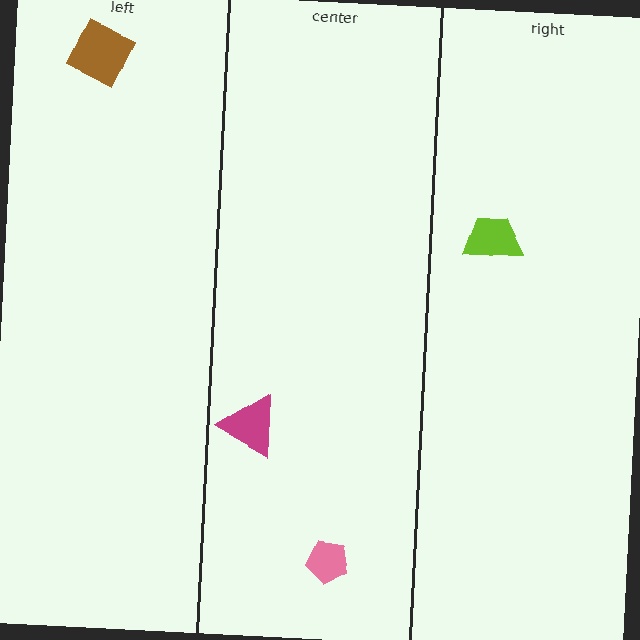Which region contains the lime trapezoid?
The right region.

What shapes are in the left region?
The brown diamond.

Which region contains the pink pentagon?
The center region.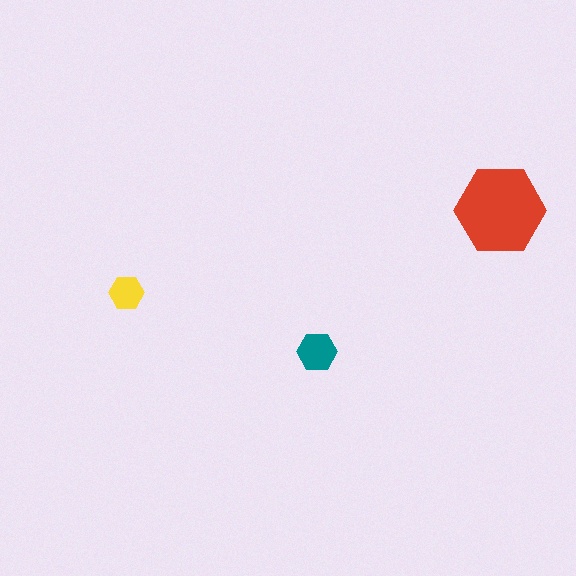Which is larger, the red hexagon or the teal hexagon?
The red one.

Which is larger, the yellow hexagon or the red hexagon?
The red one.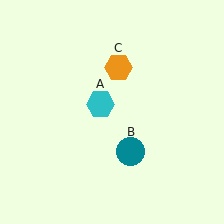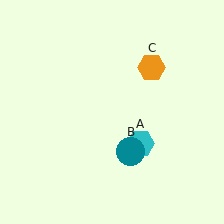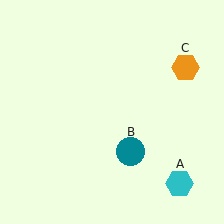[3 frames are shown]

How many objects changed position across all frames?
2 objects changed position: cyan hexagon (object A), orange hexagon (object C).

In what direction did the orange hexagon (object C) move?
The orange hexagon (object C) moved right.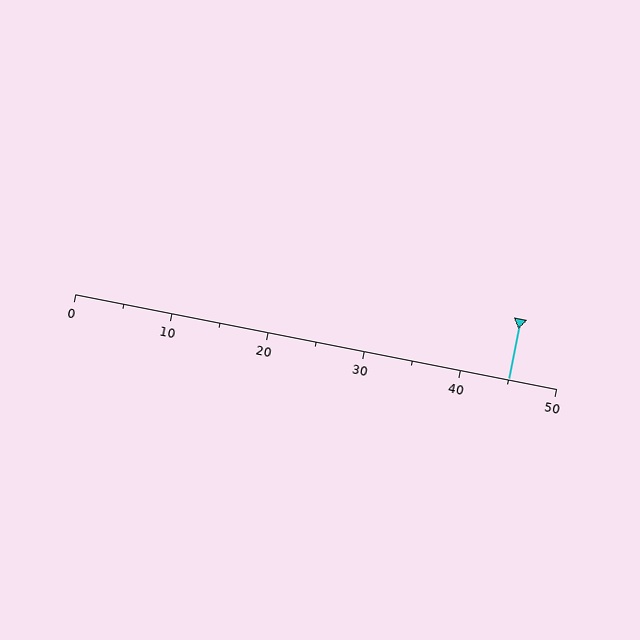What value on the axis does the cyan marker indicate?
The marker indicates approximately 45.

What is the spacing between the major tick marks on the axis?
The major ticks are spaced 10 apart.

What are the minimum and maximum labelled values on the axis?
The axis runs from 0 to 50.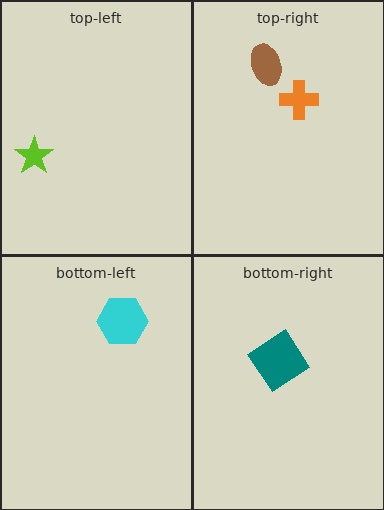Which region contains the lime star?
The top-left region.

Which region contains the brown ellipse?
The top-right region.